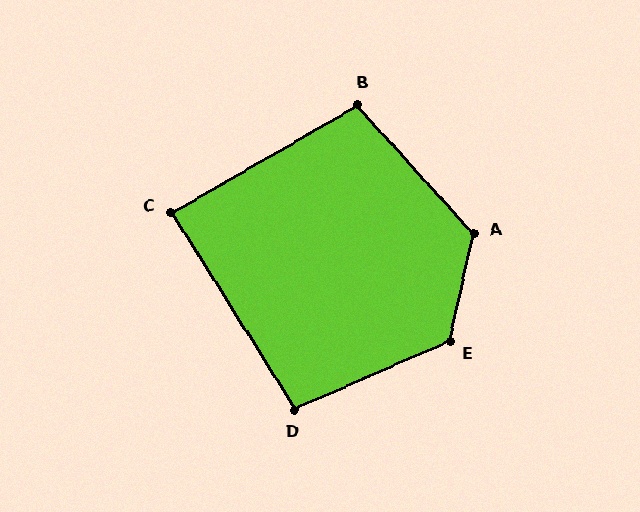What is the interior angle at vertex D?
Approximately 99 degrees (obtuse).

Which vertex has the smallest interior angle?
C, at approximately 88 degrees.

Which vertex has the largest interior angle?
E, at approximately 126 degrees.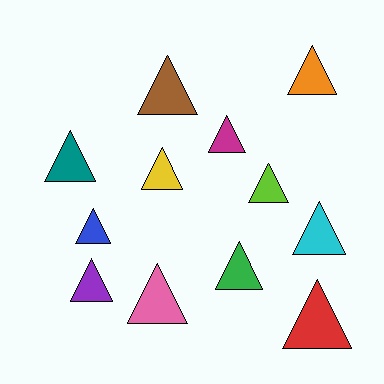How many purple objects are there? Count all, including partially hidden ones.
There is 1 purple object.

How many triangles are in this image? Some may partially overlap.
There are 12 triangles.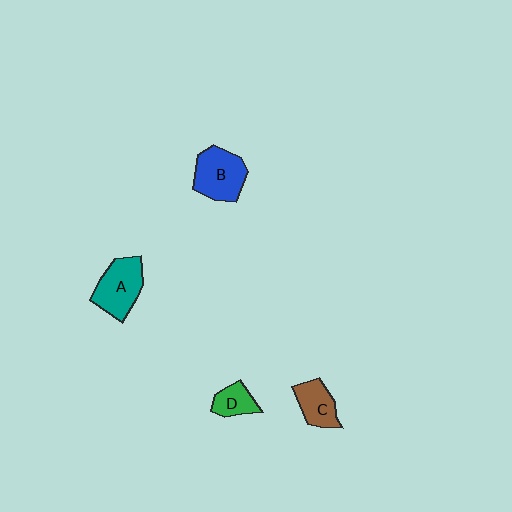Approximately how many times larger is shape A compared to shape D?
Approximately 1.9 times.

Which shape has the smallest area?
Shape D (green).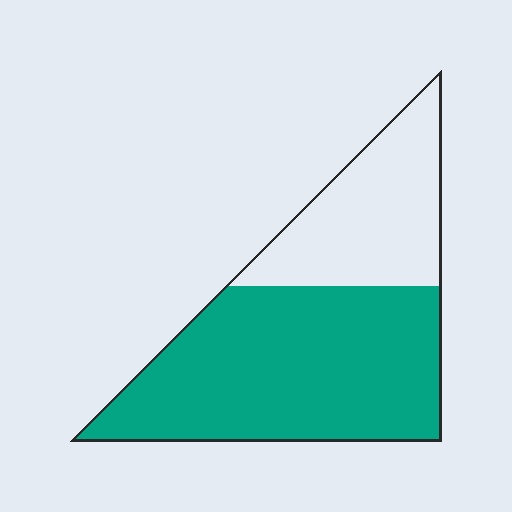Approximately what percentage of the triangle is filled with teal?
Approximately 65%.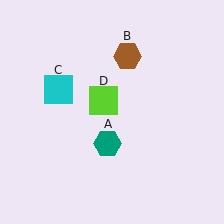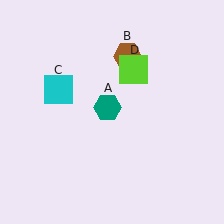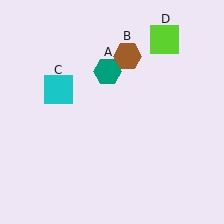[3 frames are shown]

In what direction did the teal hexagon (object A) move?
The teal hexagon (object A) moved up.